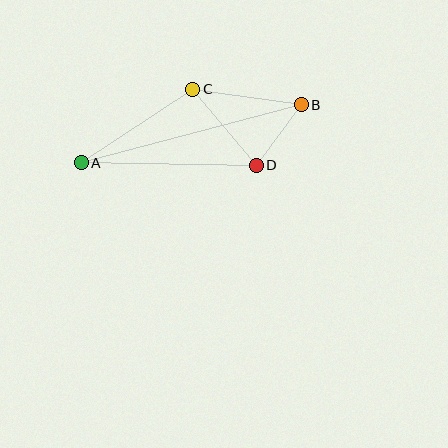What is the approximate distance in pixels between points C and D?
The distance between C and D is approximately 99 pixels.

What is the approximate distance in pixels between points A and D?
The distance between A and D is approximately 175 pixels.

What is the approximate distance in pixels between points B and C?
The distance between B and C is approximately 110 pixels.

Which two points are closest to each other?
Points B and D are closest to each other.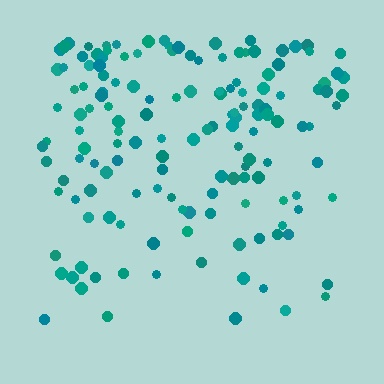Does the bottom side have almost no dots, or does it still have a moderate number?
Still a moderate number, just noticeably fewer than the top.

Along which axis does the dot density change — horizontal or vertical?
Vertical.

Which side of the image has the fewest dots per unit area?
The bottom.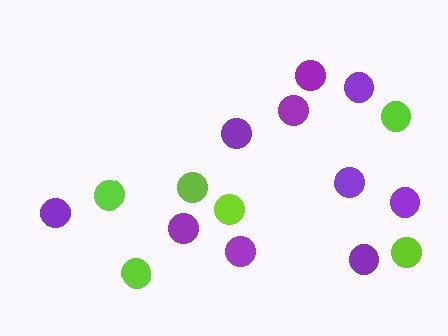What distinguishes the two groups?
There are 2 groups: one group of purple circles (10) and one group of lime circles (6).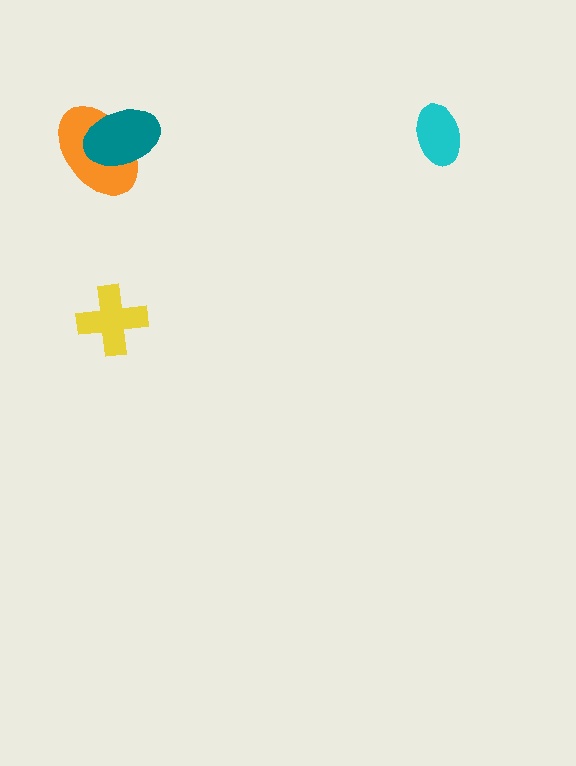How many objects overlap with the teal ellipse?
1 object overlaps with the teal ellipse.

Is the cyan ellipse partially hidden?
No, no other shape covers it.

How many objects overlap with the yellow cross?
0 objects overlap with the yellow cross.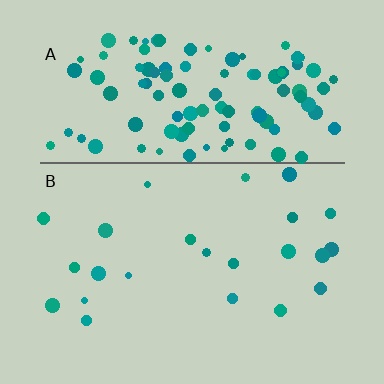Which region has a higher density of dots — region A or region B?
A (the top).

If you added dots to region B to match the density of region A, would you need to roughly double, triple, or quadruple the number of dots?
Approximately quadruple.